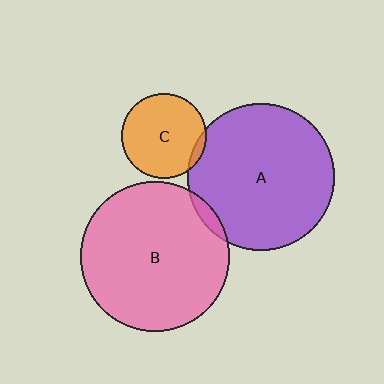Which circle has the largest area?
Circle B (pink).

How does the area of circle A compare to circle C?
Approximately 3.0 times.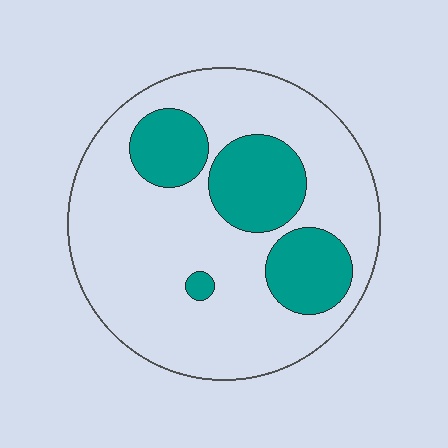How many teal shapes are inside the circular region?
4.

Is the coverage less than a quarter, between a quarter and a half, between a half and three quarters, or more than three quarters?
Between a quarter and a half.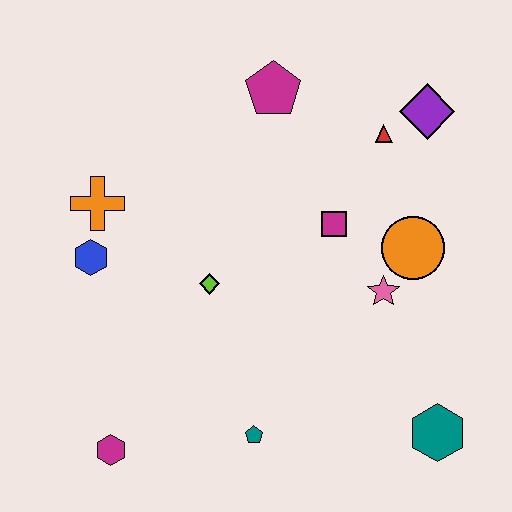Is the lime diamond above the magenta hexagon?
Yes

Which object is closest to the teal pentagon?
The magenta hexagon is closest to the teal pentagon.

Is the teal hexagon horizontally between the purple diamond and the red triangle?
No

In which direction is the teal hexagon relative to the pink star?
The teal hexagon is below the pink star.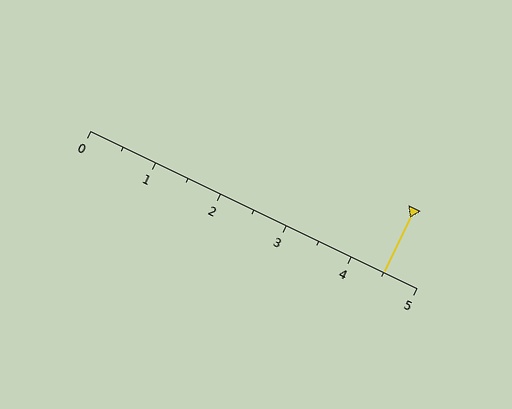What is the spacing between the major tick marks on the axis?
The major ticks are spaced 1 apart.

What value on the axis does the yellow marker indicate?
The marker indicates approximately 4.5.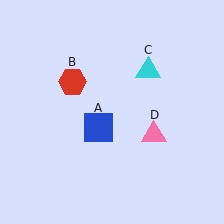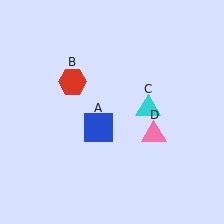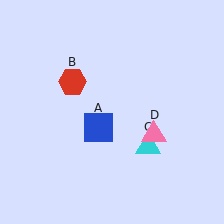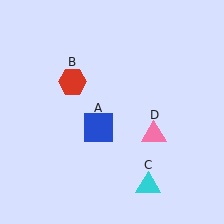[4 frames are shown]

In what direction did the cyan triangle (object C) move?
The cyan triangle (object C) moved down.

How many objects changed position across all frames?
1 object changed position: cyan triangle (object C).